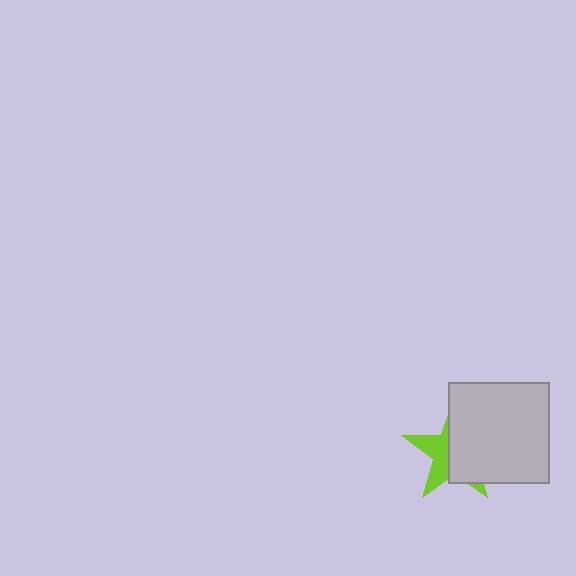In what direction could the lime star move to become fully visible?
The lime star could move left. That would shift it out from behind the light gray square entirely.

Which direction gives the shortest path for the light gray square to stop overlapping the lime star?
Moving right gives the shortest separation.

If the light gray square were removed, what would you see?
You would see the complete lime star.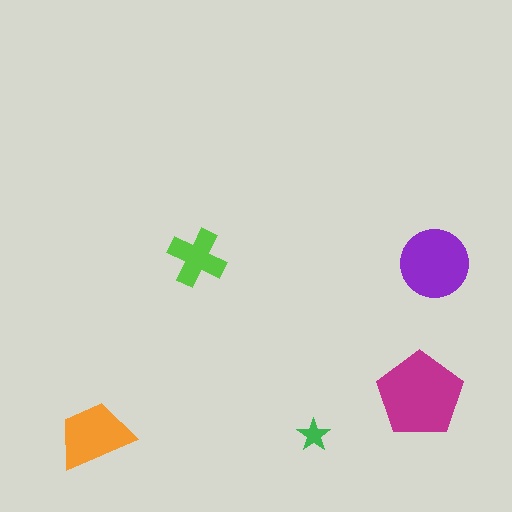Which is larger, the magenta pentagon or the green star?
The magenta pentagon.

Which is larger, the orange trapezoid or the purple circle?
The purple circle.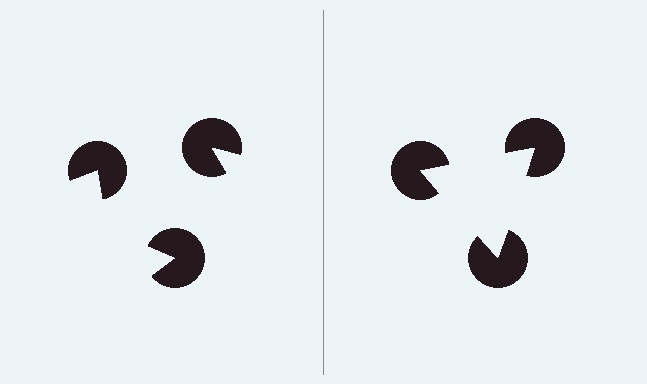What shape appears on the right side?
An illusory triangle.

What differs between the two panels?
The pac-man discs are positioned identically on both sides; only the wedge orientations differ. On the right they align to a triangle; on the left they are misaligned.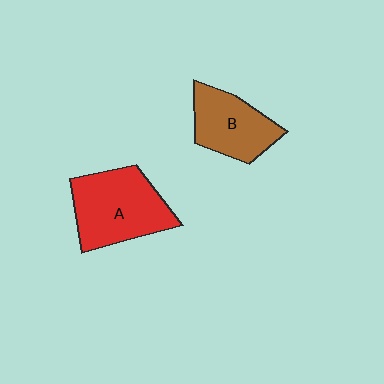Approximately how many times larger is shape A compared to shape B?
Approximately 1.4 times.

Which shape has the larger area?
Shape A (red).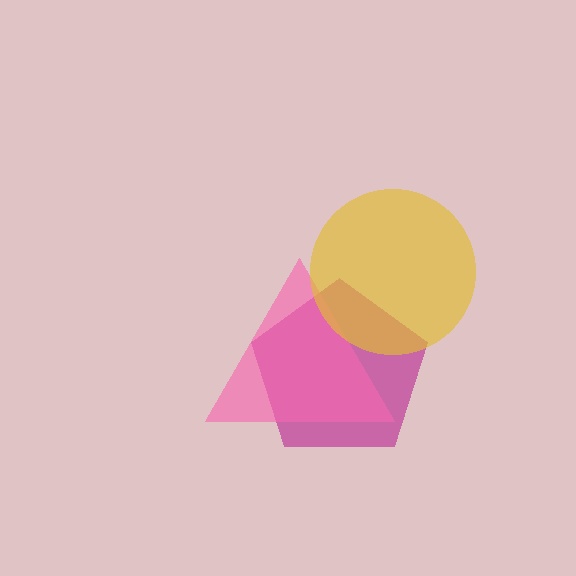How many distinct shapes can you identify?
There are 3 distinct shapes: a magenta pentagon, a pink triangle, a yellow circle.